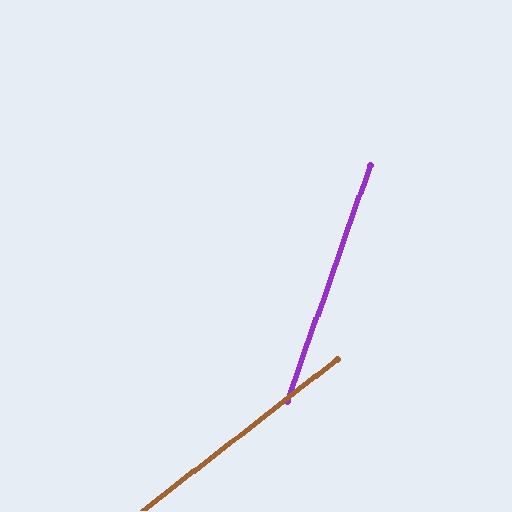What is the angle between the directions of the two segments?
Approximately 33 degrees.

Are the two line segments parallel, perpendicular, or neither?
Neither parallel nor perpendicular — they differ by about 33°.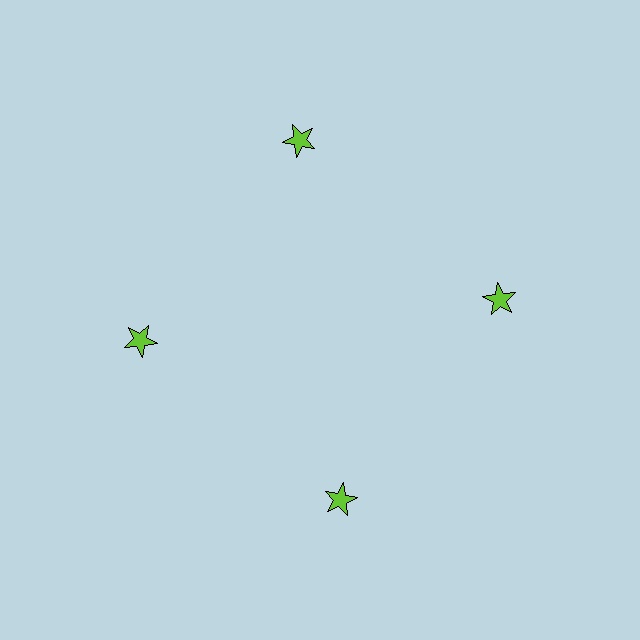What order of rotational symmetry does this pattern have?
This pattern has 4-fold rotational symmetry.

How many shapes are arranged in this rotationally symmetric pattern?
There are 4 shapes, arranged in 4 groups of 1.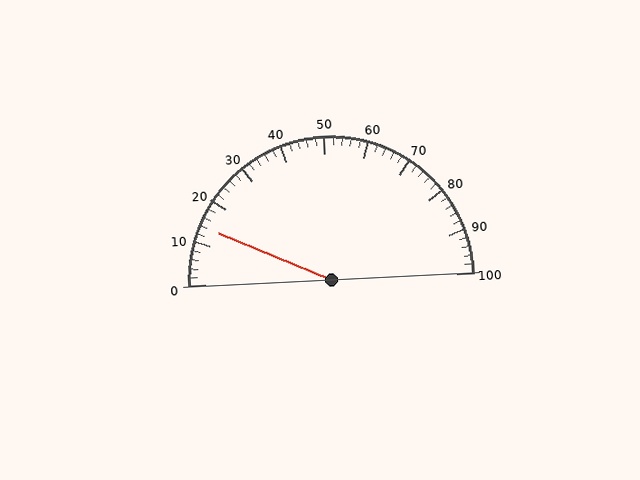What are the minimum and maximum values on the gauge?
The gauge ranges from 0 to 100.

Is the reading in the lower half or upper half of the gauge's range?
The reading is in the lower half of the range (0 to 100).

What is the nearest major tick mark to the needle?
The nearest major tick mark is 10.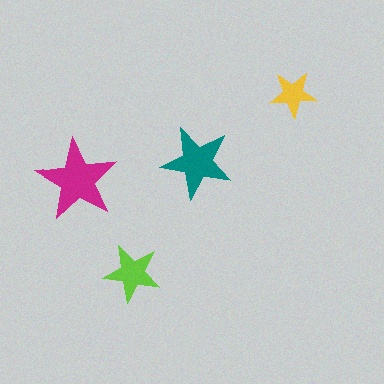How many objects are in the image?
There are 4 objects in the image.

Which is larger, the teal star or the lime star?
The teal one.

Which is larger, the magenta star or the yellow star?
The magenta one.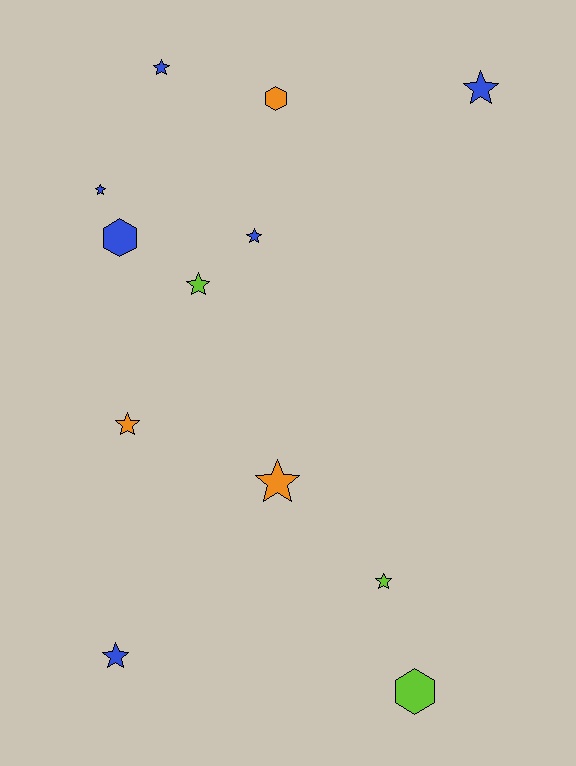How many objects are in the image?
There are 12 objects.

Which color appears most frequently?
Blue, with 6 objects.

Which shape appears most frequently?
Star, with 9 objects.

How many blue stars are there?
There are 5 blue stars.